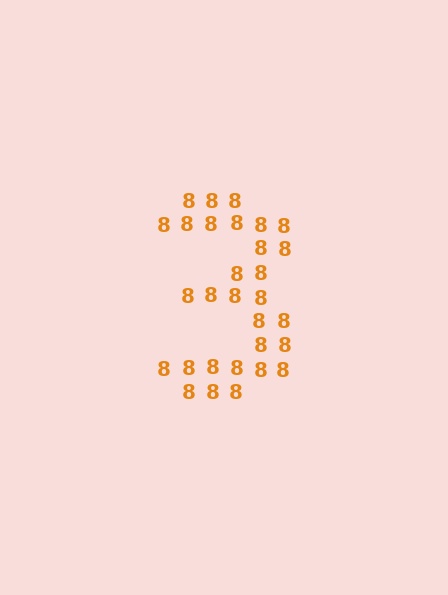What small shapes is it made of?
It is made of small digit 8's.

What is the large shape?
The large shape is the digit 3.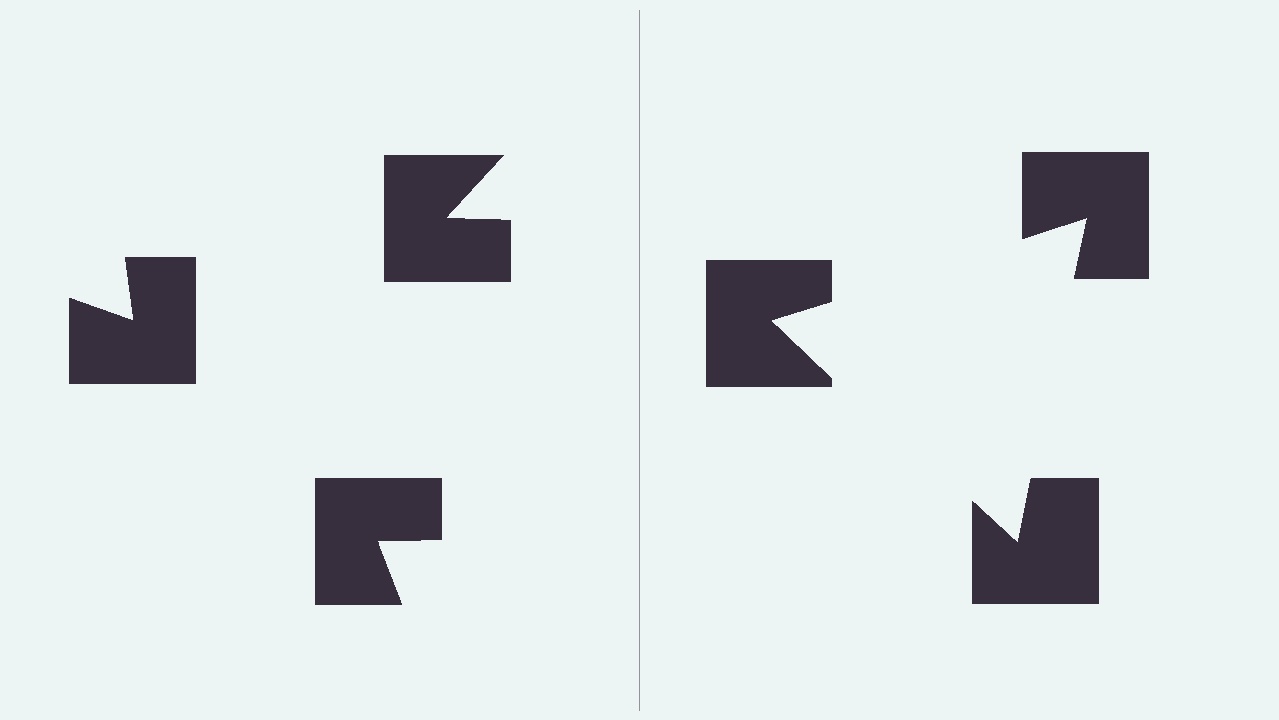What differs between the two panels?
The notched squares are positioned identically on both sides; only the wedge orientations differ. On the right they align to a triangle; on the left they are misaligned.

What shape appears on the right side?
An illusory triangle.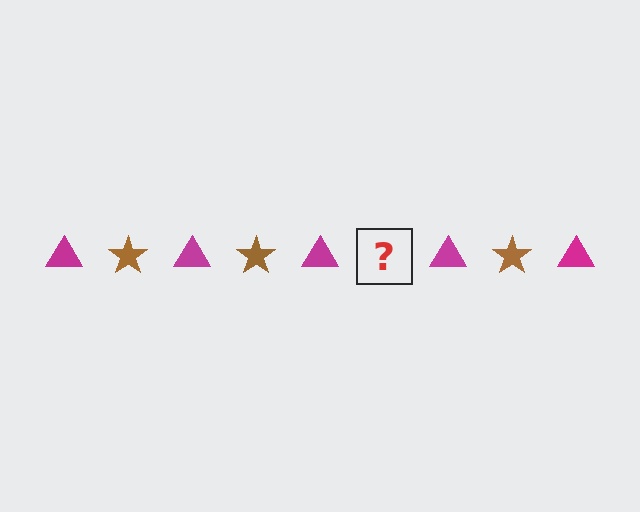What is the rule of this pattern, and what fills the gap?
The rule is that the pattern alternates between magenta triangle and brown star. The gap should be filled with a brown star.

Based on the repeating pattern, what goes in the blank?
The blank should be a brown star.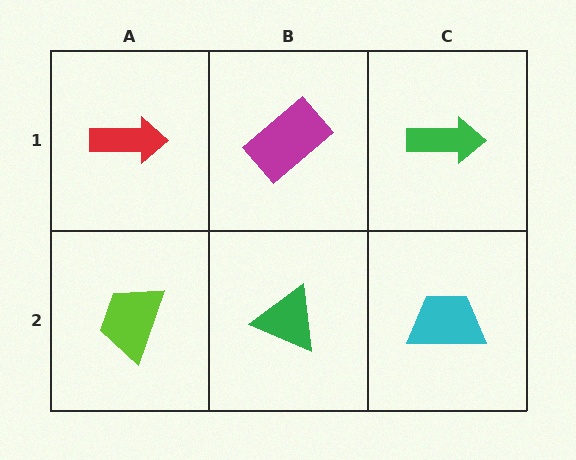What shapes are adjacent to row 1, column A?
A lime trapezoid (row 2, column A), a magenta rectangle (row 1, column B).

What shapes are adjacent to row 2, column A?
A red arrow (row 1, column A), a green triangle (row 2, column B).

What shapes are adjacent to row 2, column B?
A magenta rectangle (row 1, column B), a lime trapezoid (row 2, column A), a cyan trapezoid (row 2, column C).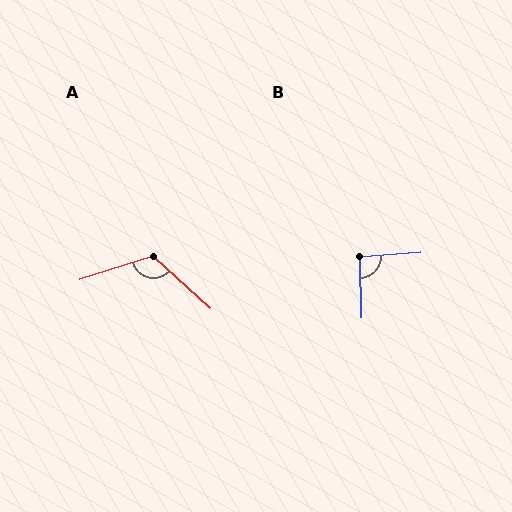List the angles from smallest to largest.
B (94°), A (120°).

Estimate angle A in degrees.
Approximately 120 degrees.